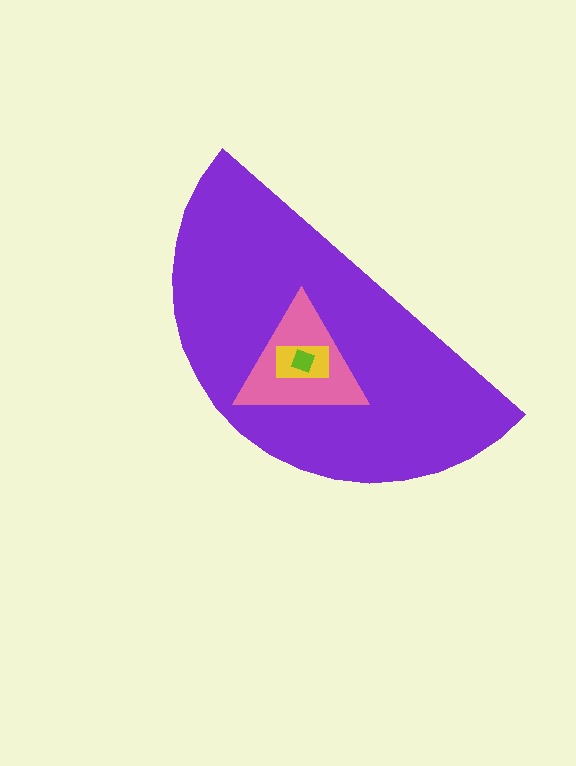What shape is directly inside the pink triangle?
The yellow rectangle.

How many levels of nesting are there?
4.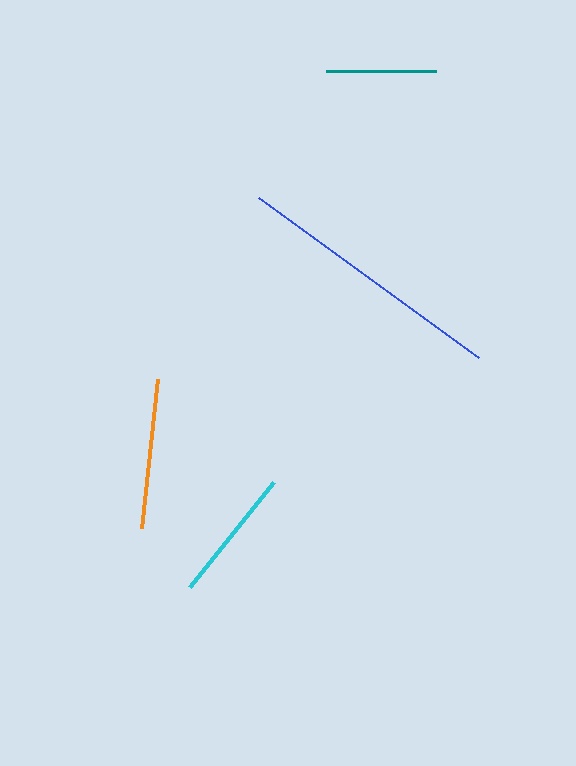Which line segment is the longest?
The blue line is the longest at approximately 273 pixels.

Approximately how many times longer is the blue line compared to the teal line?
The blue line is approximately 2.5 times the length of the teal line.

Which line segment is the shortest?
The teal line is the shortest at approximately 110 pixels.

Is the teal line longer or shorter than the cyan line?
The cyan line is longer than the teal line.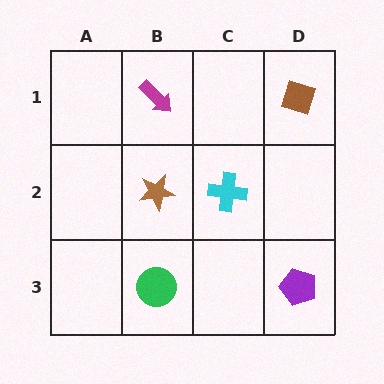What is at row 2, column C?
A cyan cross.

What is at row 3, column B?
A green circle.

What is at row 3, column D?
A purple pentagon.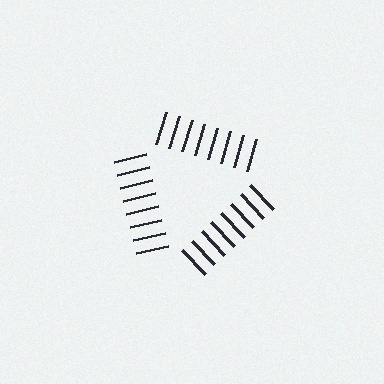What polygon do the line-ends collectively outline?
An illusory triangle — the line segments terminate on its edges but no continuous stroke is drawn.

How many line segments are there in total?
24 — 8 along each of the 3 edges.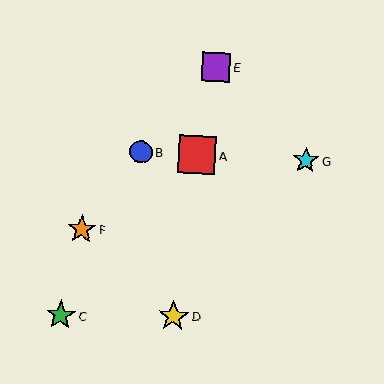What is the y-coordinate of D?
Object D is at y≈316.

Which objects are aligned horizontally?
Objects A, B, G are aligned horizontally.